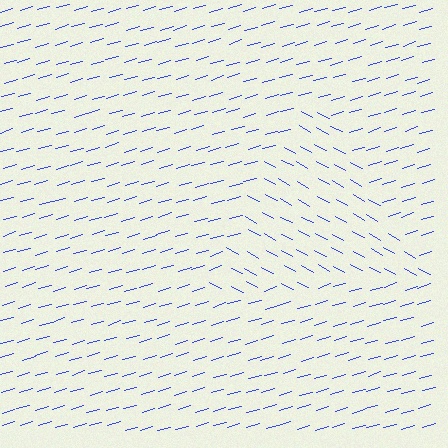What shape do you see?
I see a triangle.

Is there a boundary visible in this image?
Yes, there is a texture boundary formed by a change in line orientation.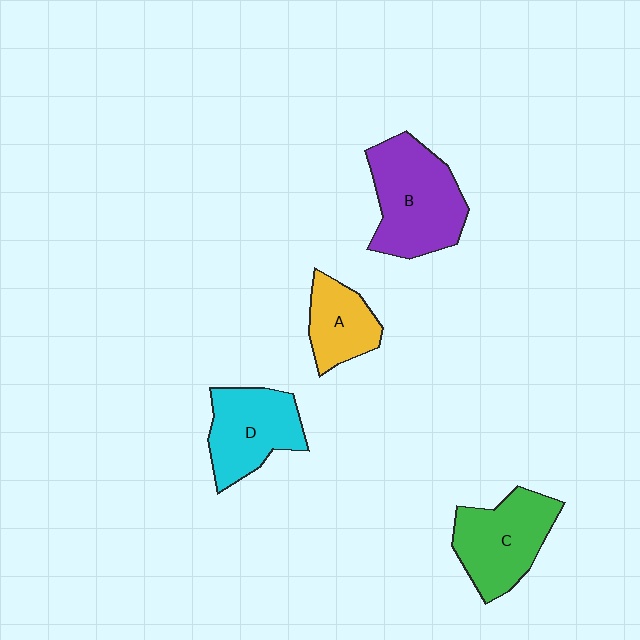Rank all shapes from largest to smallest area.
From largest to smallest: B (purple), C (green), D (cyan), A (yellow).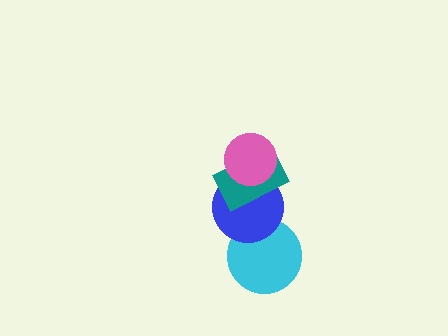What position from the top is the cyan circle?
The cyan circle is 4th from the top.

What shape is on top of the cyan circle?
The blue circle is on top of the cyan circle.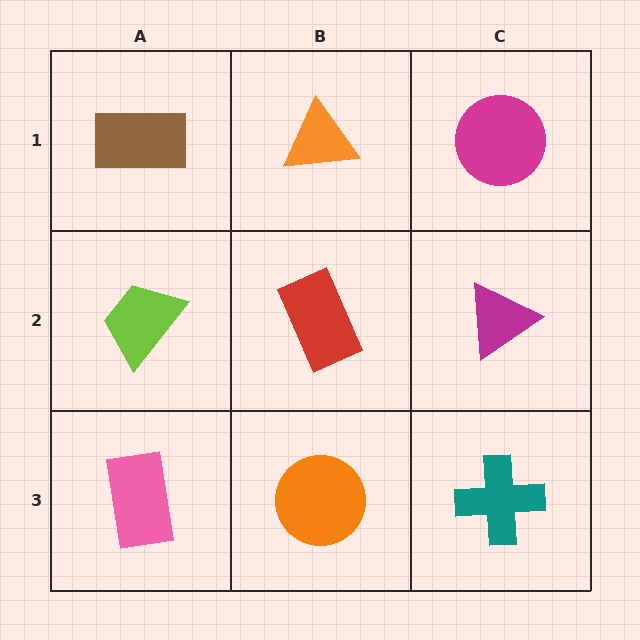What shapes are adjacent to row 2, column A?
A brown rectangle (row 1, column A), a pink rectangle (row 3, column A), a red rectangle (row 2, column B).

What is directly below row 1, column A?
A lime trapezoid.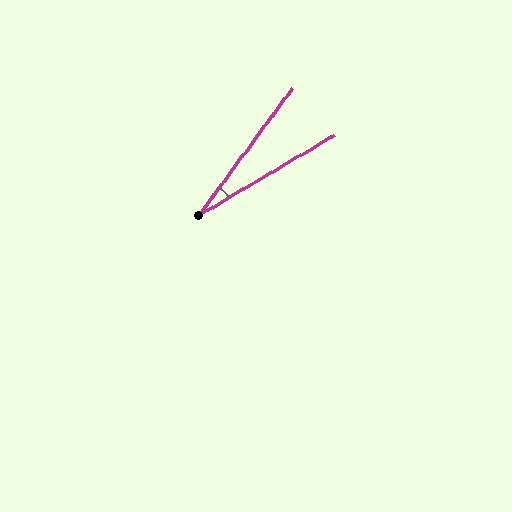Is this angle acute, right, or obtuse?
It is acute.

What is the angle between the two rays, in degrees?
Approximately 23 degrees.